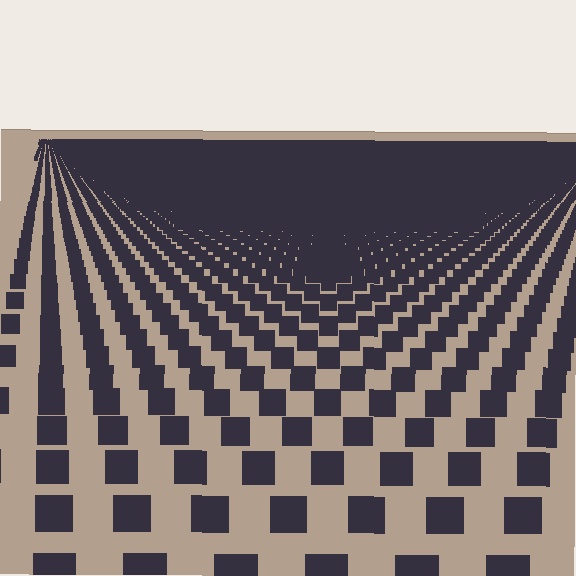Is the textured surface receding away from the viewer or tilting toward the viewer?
The surface is receding away from the viewer. Texture elements get smaller and denser toward the top.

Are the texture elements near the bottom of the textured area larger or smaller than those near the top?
Larger. Near the bottom, elements are closer to the viewer and appear at a bigger on-screen size.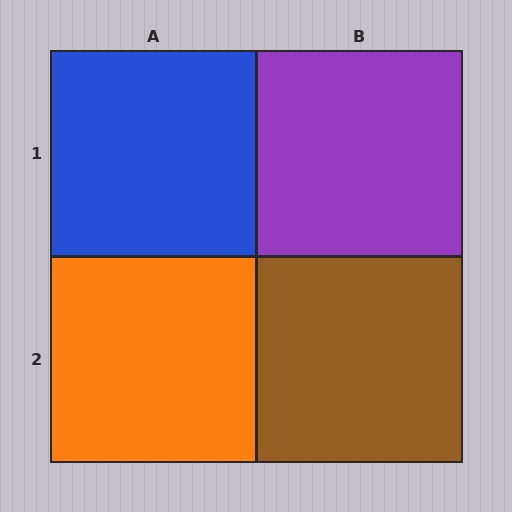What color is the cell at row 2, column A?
Orange.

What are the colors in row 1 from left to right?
Blue, purple.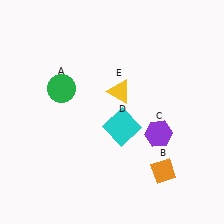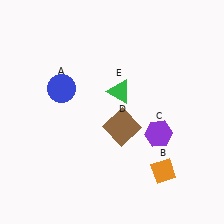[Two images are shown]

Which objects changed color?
A changed from green to blue. D changed from cyan to brown. E changed from yellow to green.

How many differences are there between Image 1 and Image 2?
There are 3 differences between the two images.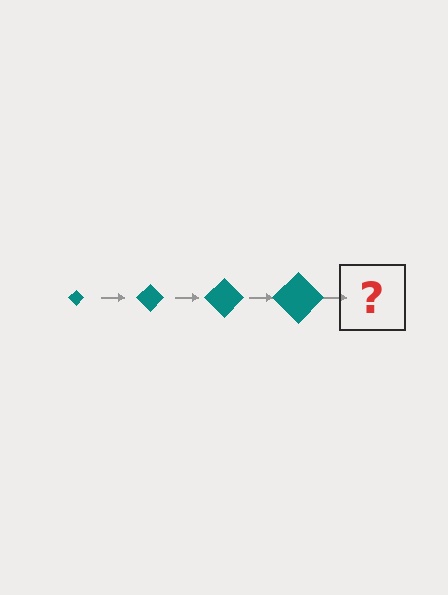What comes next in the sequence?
The next element should be a teal diamond, larger than the previous one.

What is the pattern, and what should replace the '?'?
The pattern is that the diamond gets progressively larger each step. The '?' should be a teal diamond, larger than the previous one.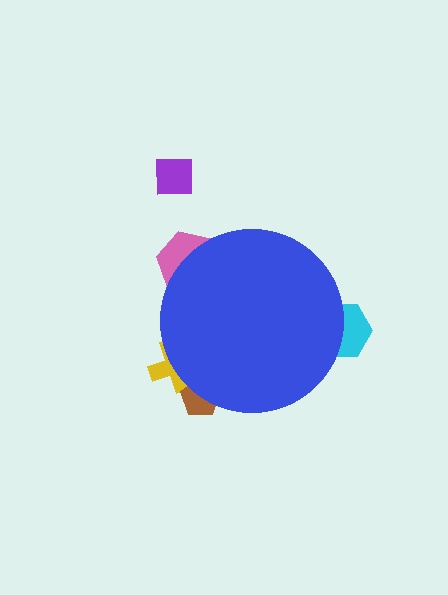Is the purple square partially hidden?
No, the purple square is fully visible.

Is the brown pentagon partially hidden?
Yes, the brown pentagon is partially hidden behind the blue circle.